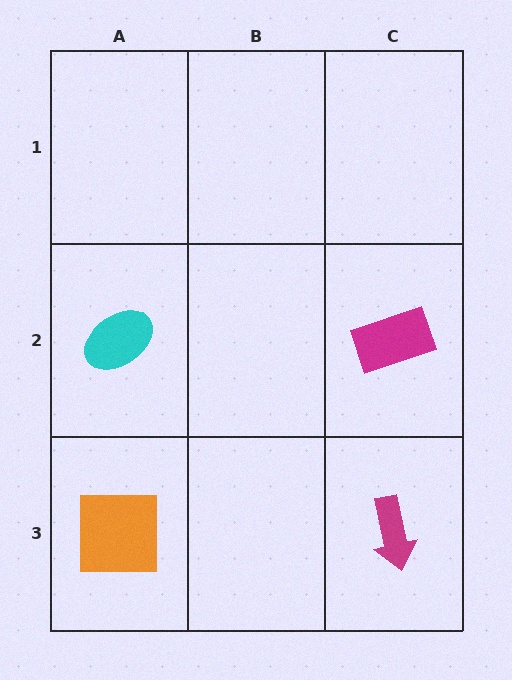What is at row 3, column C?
A magenta arrow.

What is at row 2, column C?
A magenta rectangle.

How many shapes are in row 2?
2 shapes.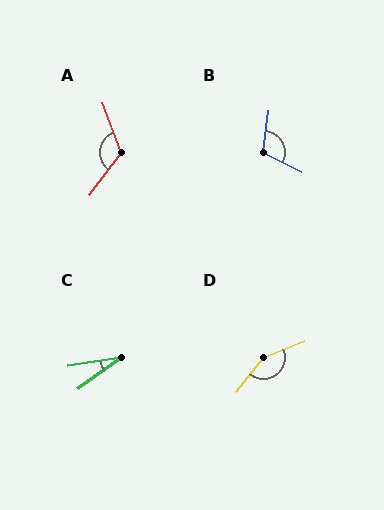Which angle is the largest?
D, at approximately 150 degrees.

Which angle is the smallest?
C, at approximately 27 degrees.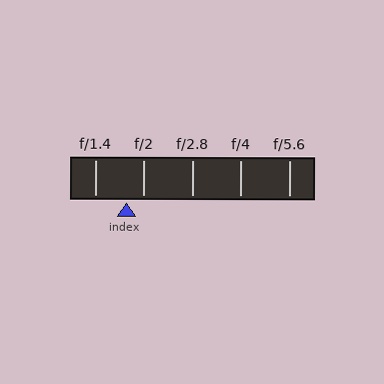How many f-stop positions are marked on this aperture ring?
There are 5 f-stop positions marked.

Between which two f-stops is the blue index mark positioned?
The index mark is between f/1.4 and f/2.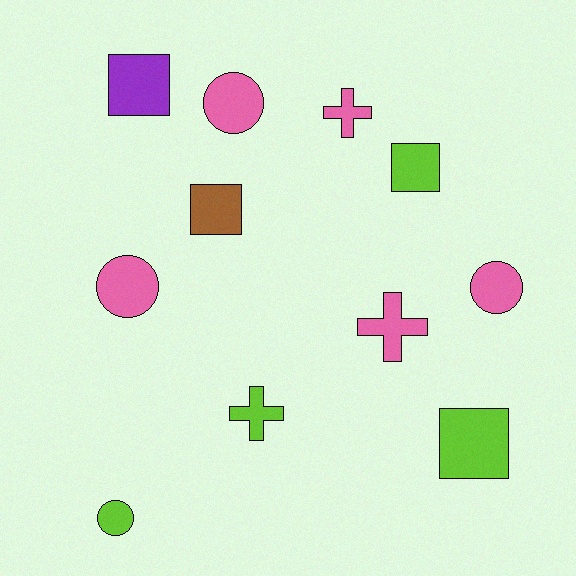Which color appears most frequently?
Pink, with 5 objects.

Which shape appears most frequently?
Square, with 4 objects.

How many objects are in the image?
There are 11 objects.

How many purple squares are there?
There is 1 purple square.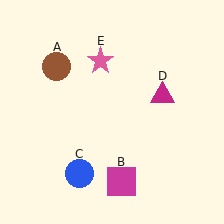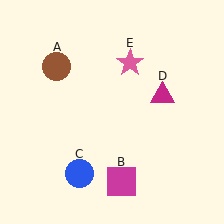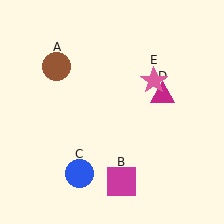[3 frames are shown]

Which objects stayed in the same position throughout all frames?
Brown circle (object A) and magenta square (object B) and blue circle (object C) and magenta triangle (object D) remained stationary.